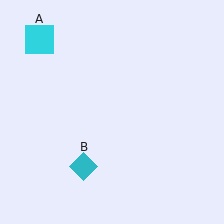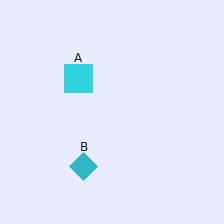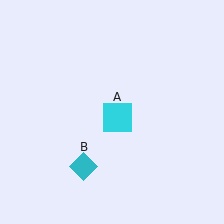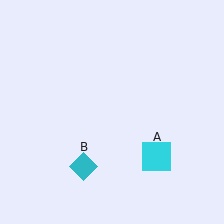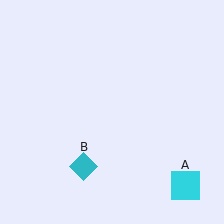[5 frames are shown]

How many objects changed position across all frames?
1 object changed position: cyan square (object A).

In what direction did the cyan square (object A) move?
The cyan square (object A) moved down and to the right.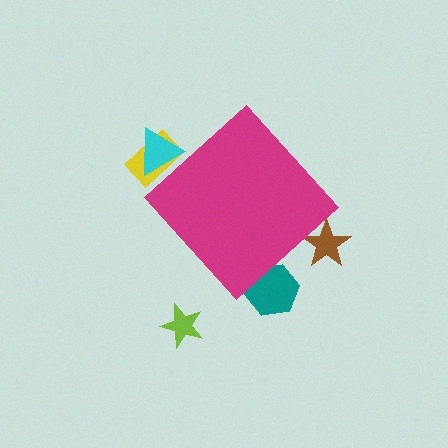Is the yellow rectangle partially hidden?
Yes, the yellow rectangle is partially hidden behind the magenta diamond.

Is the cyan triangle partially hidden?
Yes, the cyan triangle is partially hidden behind the magenta diamond.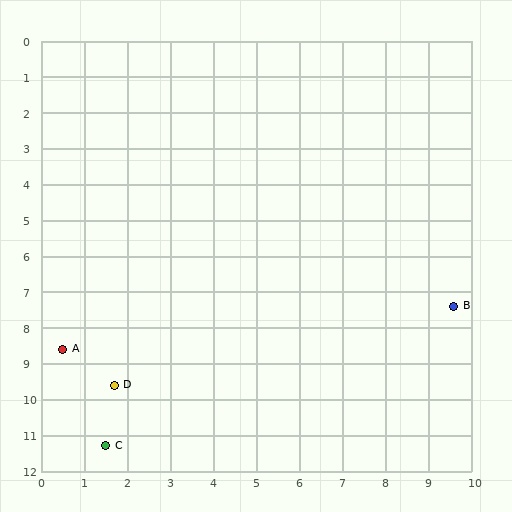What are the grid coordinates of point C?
Point C is at approximately (1.5, 11.3).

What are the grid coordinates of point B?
Point B is at approximately (9.6, 7.4).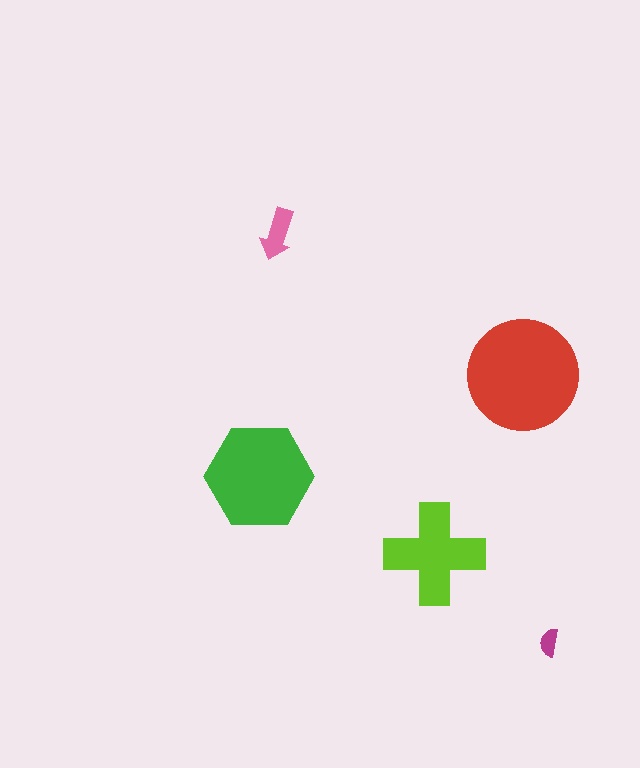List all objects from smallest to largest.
The magenta semicircle, the pink arrow, the lime cross, the green hexagon, the red circle.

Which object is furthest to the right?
The magenta semicircle is rightmost.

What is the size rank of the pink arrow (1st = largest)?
4th.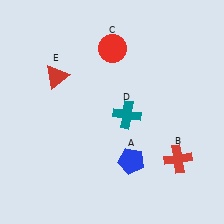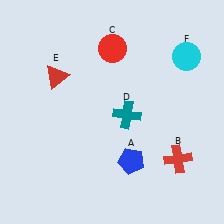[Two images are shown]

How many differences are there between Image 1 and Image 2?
There is 1 difference between the two images.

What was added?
A cyan circle (F) was added in Image 2.